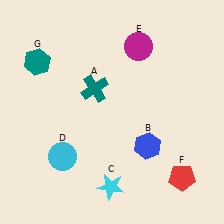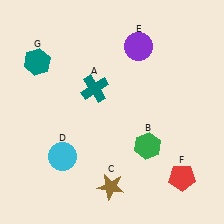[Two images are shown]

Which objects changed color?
B changed from blue to green. C changed from cyan to brown. E changed from magenta to purple.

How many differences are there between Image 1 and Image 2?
There are 3 differences between the two images.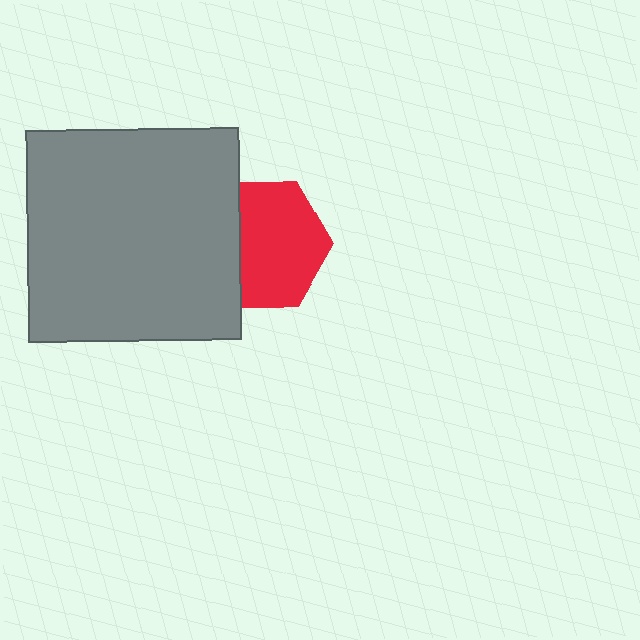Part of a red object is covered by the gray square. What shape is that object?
It is a hexagon.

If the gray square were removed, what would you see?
You would see the complete red hexagon.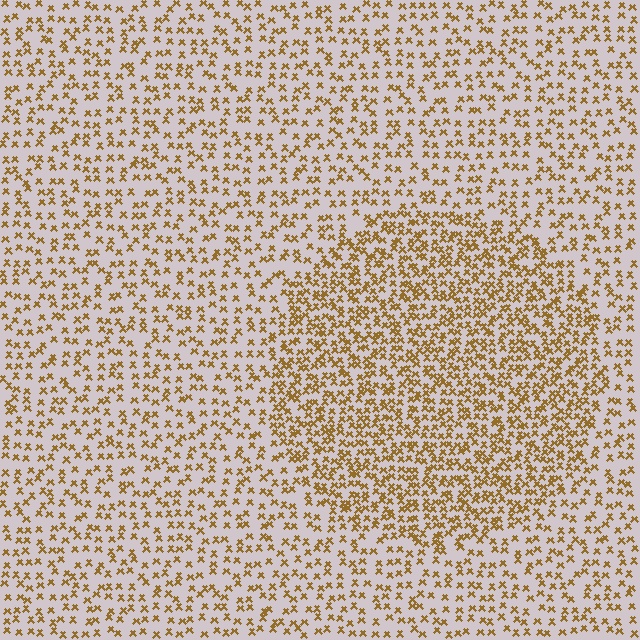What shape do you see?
I see a circle.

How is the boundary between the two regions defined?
The boundary is defined by a change in element density (approximately 1.9x ratio). All elements are the same color, size, and shape.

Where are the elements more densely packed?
The elements are more densely packed inside the circle boundary.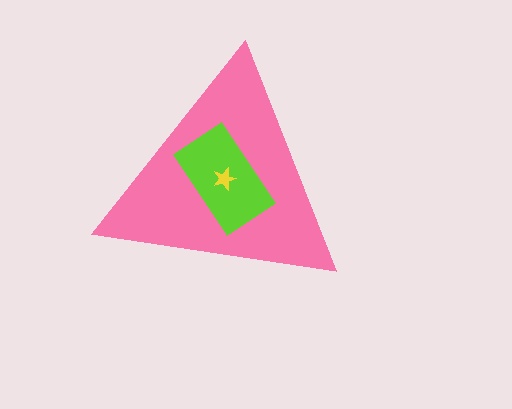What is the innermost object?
The yellow star.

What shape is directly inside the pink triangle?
The lime rectangle.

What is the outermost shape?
The pink triangle.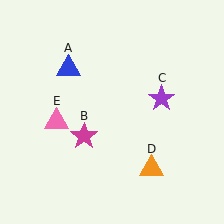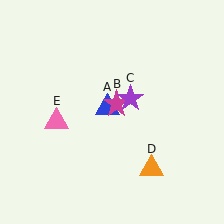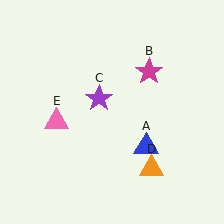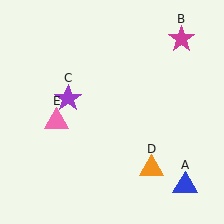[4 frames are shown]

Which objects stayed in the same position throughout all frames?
Orange triangle (object D) and pink triangle (object E) remained stationary.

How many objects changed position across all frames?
3 objects changed position: blue triangle (object A), magenta star (object B), purple star (object C).